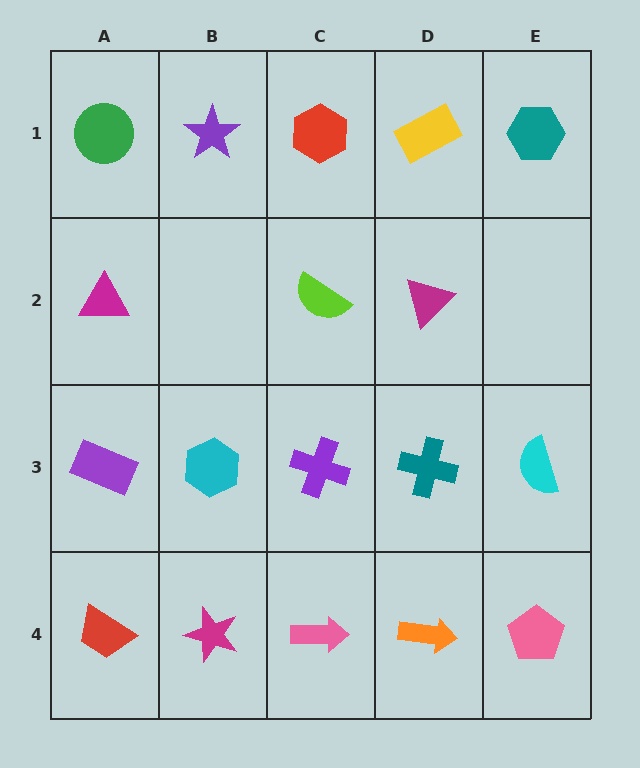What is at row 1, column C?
A red hexagon.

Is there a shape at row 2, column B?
No, that cell is empty.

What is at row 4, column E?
A pink pentagon.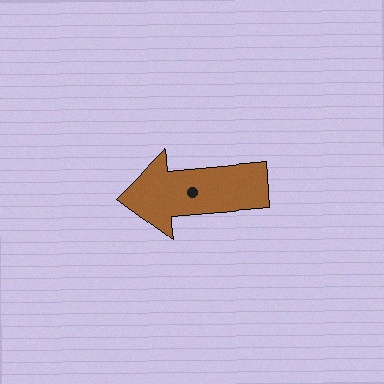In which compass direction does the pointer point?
West.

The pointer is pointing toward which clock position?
Roughly 9 o'clock.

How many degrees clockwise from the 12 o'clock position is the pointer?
Approximately 265 degrees.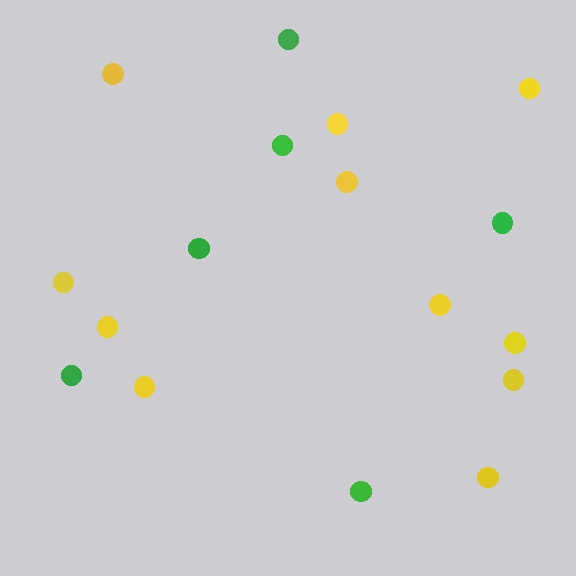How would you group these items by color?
There are 2 groups: one group of yellow circles (11) and one group of green circles (6).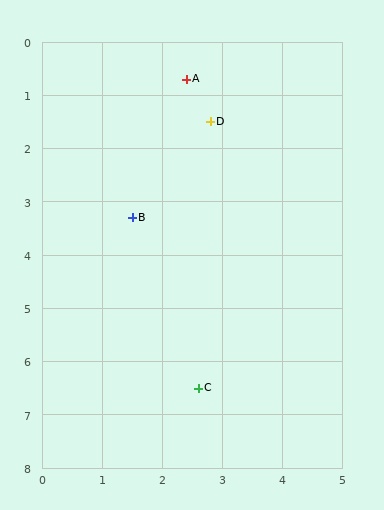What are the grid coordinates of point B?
Point B is at approximately (1.5, 3.3).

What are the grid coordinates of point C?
Point C is at approximately (2.6, 6.5).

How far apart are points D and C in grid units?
Points D and C are about 5.0 grid units apart.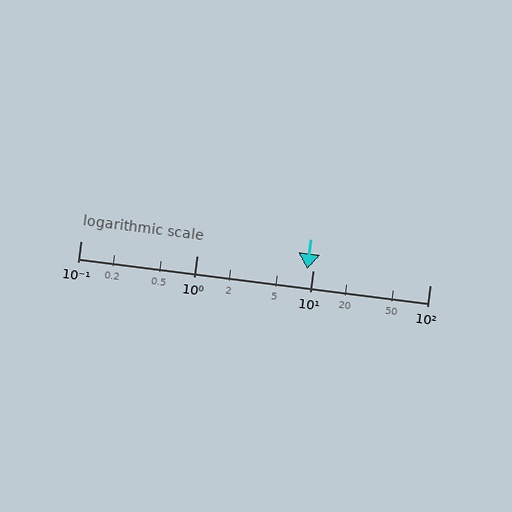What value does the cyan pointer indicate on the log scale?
The pointer indicates approximately 8.9.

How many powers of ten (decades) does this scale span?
The scale spans 3 decades, from 0.1 to 100.